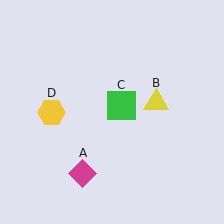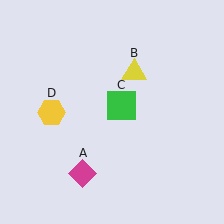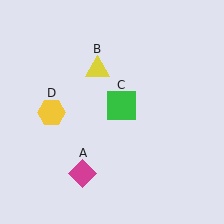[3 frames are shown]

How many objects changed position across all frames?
1 object changed position: yellow triangle (object B).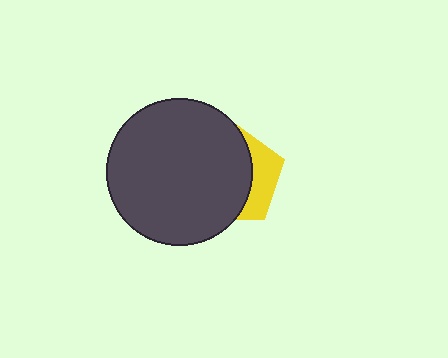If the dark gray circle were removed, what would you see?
You would see the complete yellow pentagon.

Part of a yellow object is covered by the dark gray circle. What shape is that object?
It is a pentagon.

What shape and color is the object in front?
The object in front is a dark gray circle.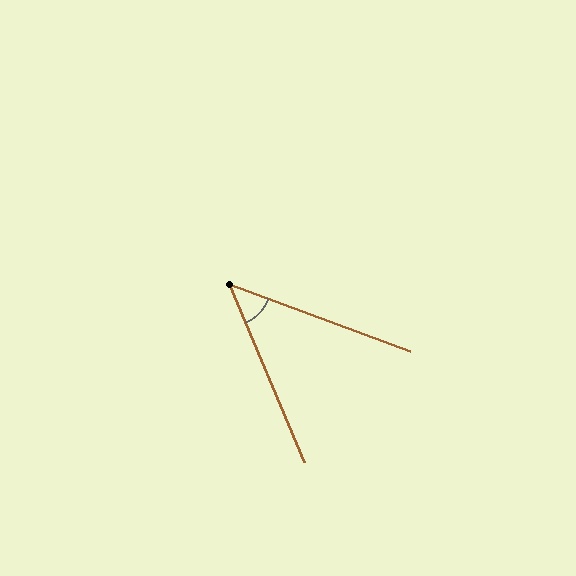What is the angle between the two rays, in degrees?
Approximately 47 degrees.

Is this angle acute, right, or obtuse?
It is acute.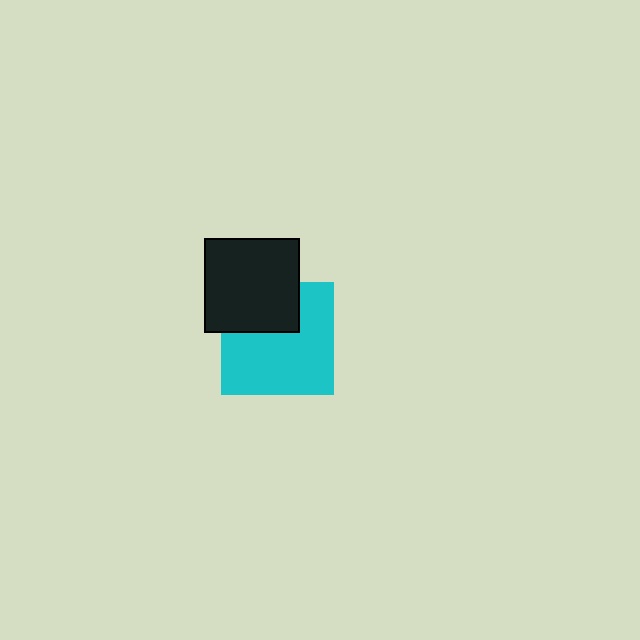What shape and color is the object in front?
The object in front is a black square.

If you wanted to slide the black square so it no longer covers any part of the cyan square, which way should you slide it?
Slide it up — that is the most direct way to separate the two shapes.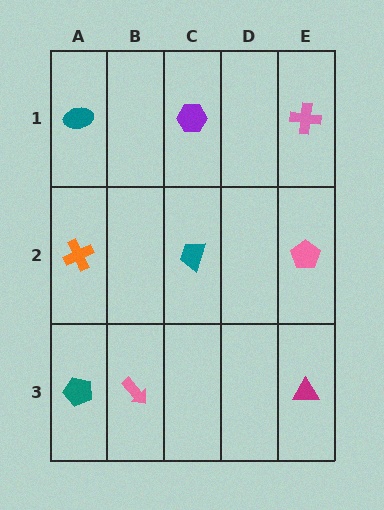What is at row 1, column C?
A purple hexagon.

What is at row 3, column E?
A magenta triangle.